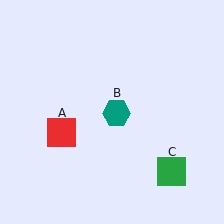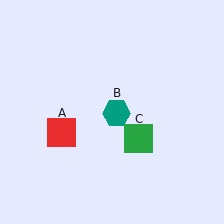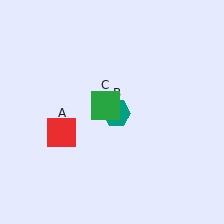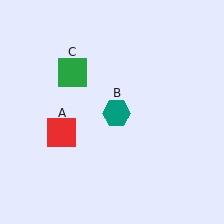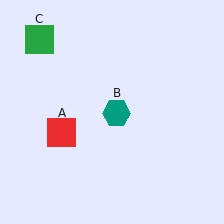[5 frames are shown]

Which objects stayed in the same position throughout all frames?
Red square (object A) and teal hexagon (object B) remained stationary.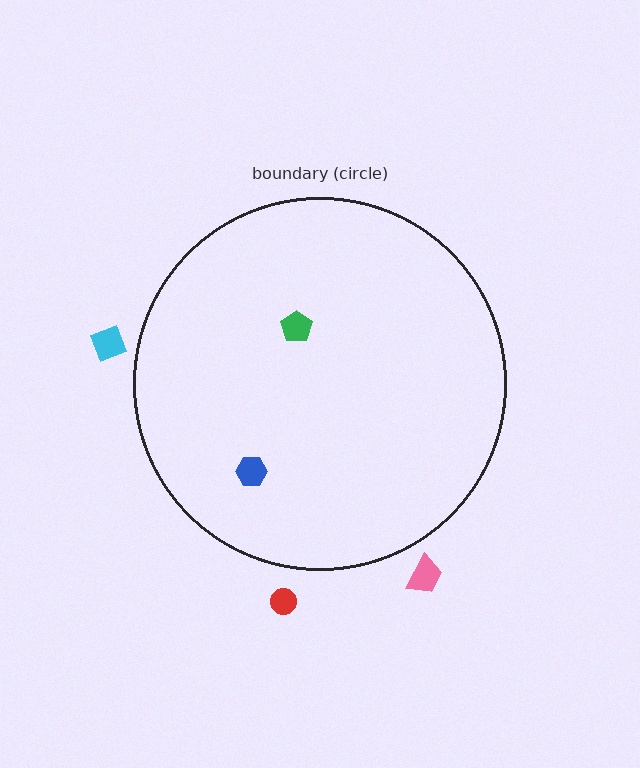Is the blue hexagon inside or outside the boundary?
Inside.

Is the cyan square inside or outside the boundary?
Outside.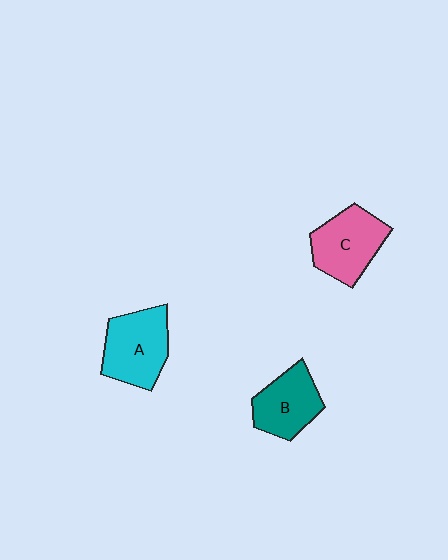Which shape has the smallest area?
Shape B (teal).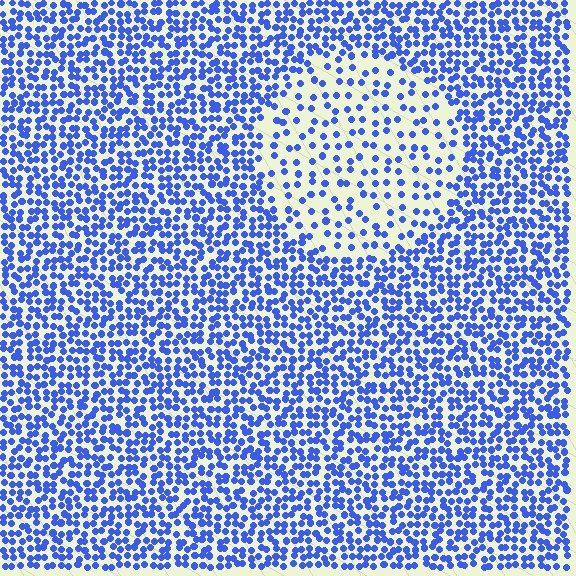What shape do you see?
I see a circle.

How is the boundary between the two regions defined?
The boundary is defined by a change in element density (approximately 2.4x ratio). All elements are the same color, size, and shape.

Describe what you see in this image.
The image contains small blue elements arranged at two different densities. A circle-shaped region is visible where the elements are less densely packed than the surrounding area.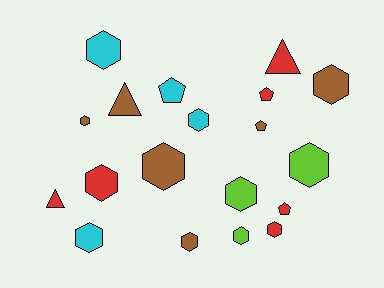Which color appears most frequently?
Red, with 6 objects.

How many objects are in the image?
There are 19 objects.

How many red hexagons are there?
There are 2 red hexagons.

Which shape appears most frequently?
Hexagon, with 12 objects.